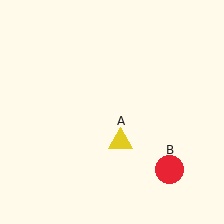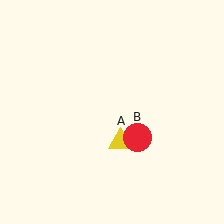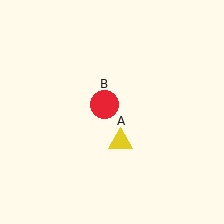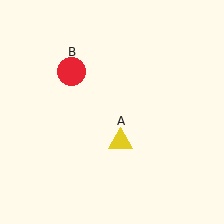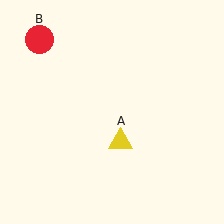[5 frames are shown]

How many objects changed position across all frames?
1 object changed position: red circle (object B).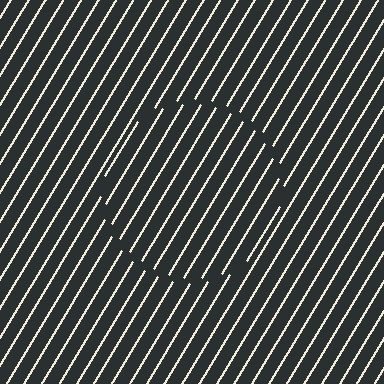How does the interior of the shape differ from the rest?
The interior of the shape contains the same grating, shifted by half a period — the contour is defined by the phase discontinuity where line-ends from the inner and outer gratings abut.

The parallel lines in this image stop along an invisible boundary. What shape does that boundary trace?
An illusory circle. The interior of the shape contains the same grating, shifted by half a period — the contour is defined by the phase discontinuity where line-ends from the inner and outer gratings abut.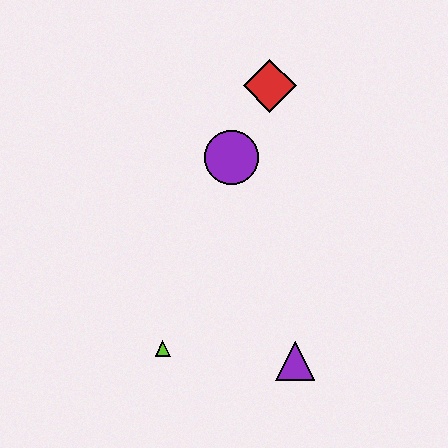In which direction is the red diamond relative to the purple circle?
The red diamond is above the purple circle.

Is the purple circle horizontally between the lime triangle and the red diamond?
Yes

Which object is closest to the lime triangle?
The purple triangle is closest to the lime triangle.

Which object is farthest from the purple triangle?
The red diamond is farthest from the purple triangle.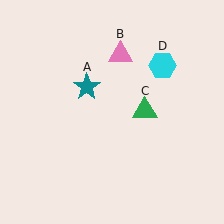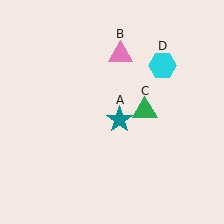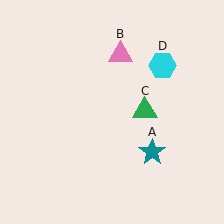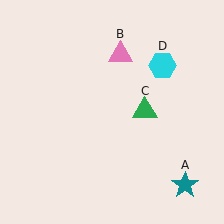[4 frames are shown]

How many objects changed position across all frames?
1 object changed position: teal star (object A).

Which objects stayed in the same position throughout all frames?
Pink triangle (object B) and green triangle (object C) and cyan hexagon (object D) remained stationary.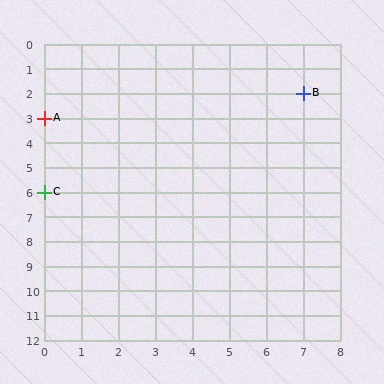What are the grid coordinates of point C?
Point C is at grid coordinates (0, 6).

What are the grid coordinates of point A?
Point A is at grid coordinates (0, 3).